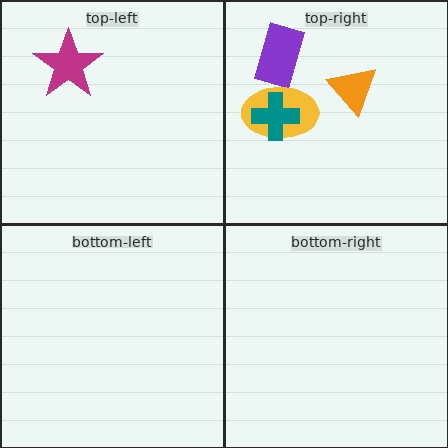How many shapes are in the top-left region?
1.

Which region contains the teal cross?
The top-right region.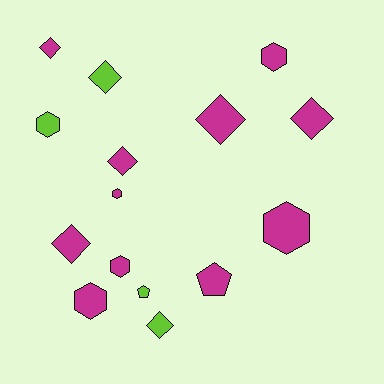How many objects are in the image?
There are 15 objects.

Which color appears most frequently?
Magenta, with 11 objects.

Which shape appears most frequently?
Diamond, with 7 objects.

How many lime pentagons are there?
There is 1 lime pentagon.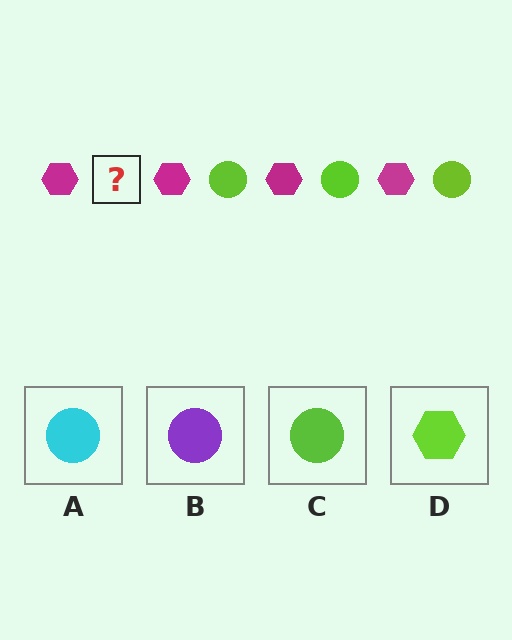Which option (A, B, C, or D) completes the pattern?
C.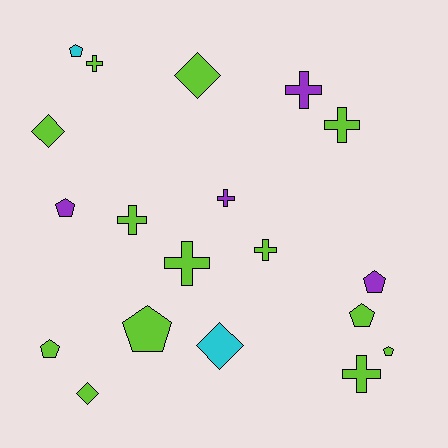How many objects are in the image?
There are 19 objects.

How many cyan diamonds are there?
There is 1 cyan diamond.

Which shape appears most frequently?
Cross, with 8 objects.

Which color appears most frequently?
Lime, with 13 objects.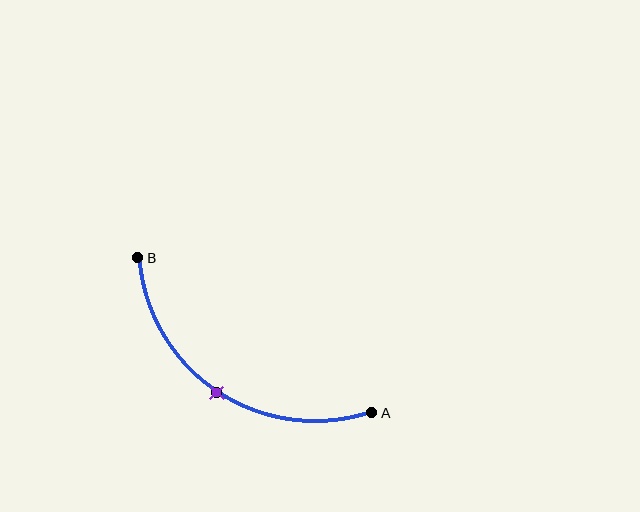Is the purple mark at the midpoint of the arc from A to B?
Yes. The purple mark lies on the arc at equal arc-length from both A and B — it is the arc midpoint.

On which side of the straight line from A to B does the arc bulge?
The arc bulges below the straight line connecting A and B.